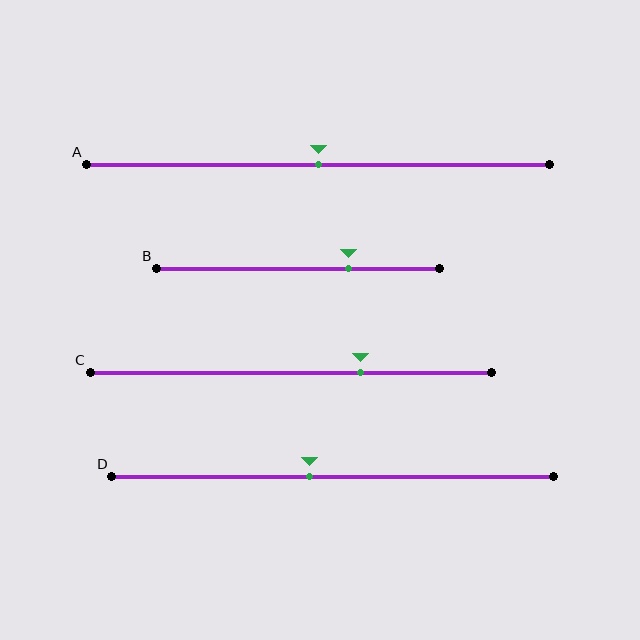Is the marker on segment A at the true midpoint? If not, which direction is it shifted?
Yes, the marker on segment A is at the true midpoint.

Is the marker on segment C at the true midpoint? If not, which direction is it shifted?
No, the marker on segment C is shifted to the right by about 17% of the segment length.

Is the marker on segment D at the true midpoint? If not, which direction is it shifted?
No, the marker on segment D is shifted to the left by about 5% of the segment length.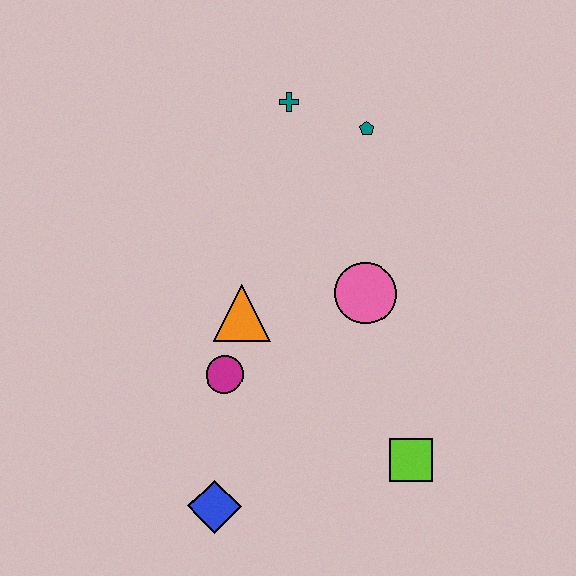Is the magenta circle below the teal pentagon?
Yes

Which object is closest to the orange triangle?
The magenta circle is closest to the orange triangle.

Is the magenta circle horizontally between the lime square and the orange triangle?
No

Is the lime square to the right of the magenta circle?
Yes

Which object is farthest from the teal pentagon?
The blue diamond is farthest from the teal pentagon.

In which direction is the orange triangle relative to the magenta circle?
The orange triangle is above the magenta circle.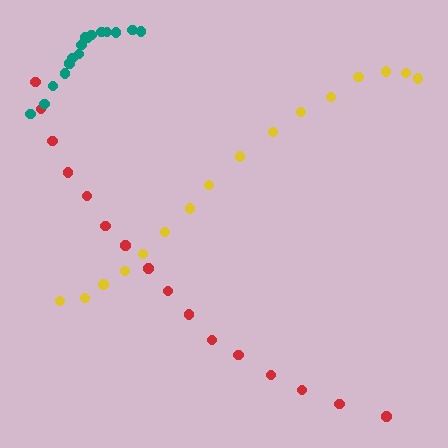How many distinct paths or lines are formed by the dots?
There are 3 distinct paths.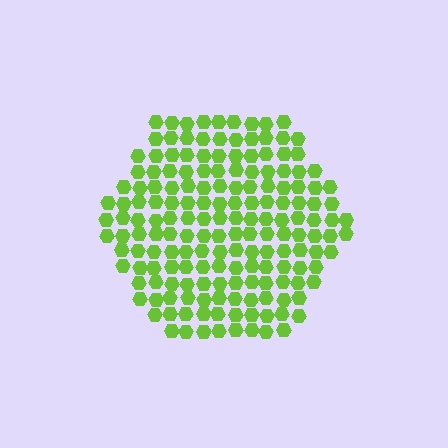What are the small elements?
The small elements are hexagons.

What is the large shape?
The large shape is a hexagon.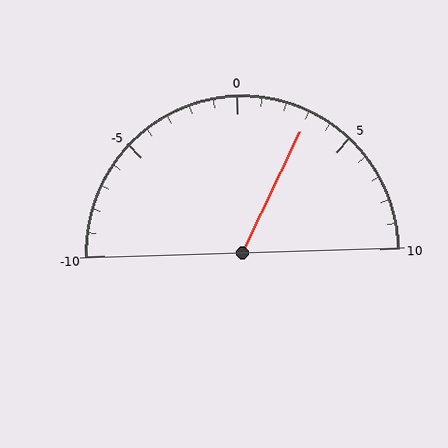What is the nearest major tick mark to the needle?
The nearest major tick mark is 5.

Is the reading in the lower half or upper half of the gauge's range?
The reading is in the upper half of the range (-10 to 10).